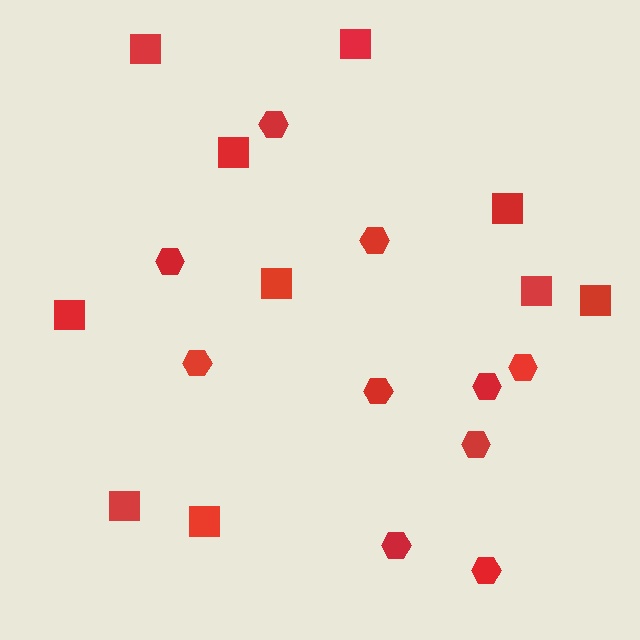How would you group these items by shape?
There are 2 groups: one group of hexagons (10) and one group of squares (10).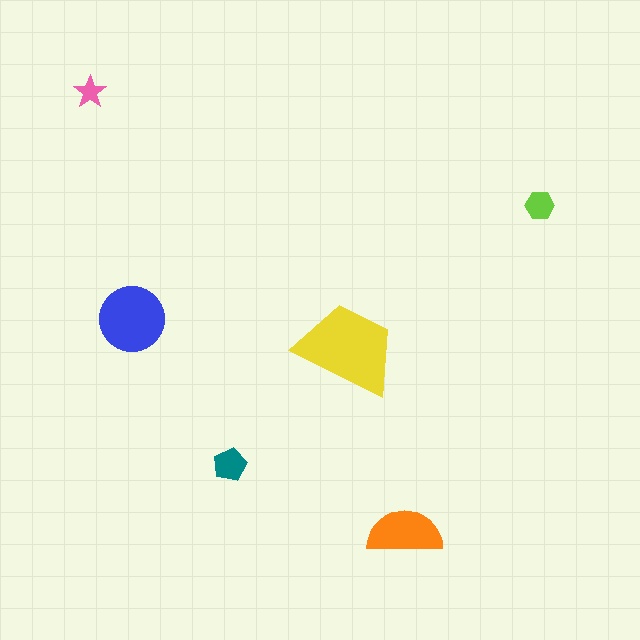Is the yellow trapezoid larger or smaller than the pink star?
Larger.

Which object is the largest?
The yellow trapezoid.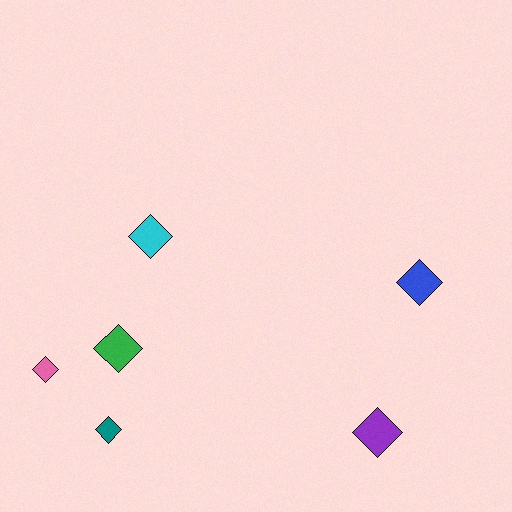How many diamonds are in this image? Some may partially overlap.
There are 6 diamonds.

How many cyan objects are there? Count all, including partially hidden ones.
There is 1 cyan object.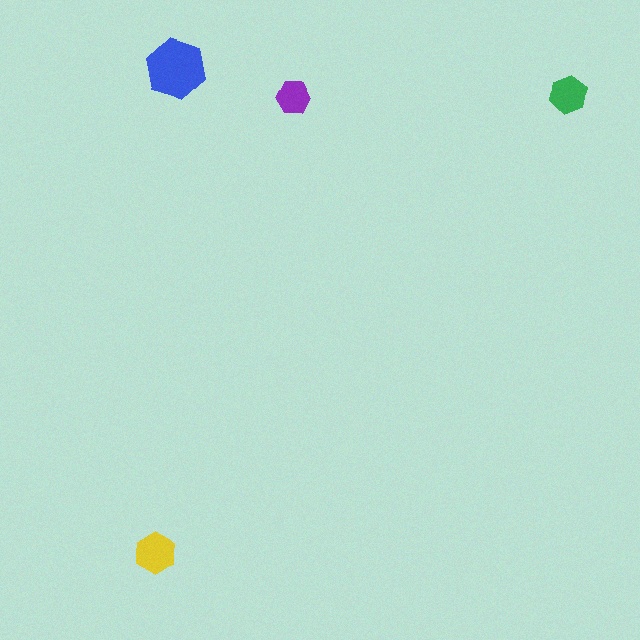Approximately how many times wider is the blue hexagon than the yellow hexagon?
About 1.5 times wider.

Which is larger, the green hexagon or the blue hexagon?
The blue one.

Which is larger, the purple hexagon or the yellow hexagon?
The yellow one.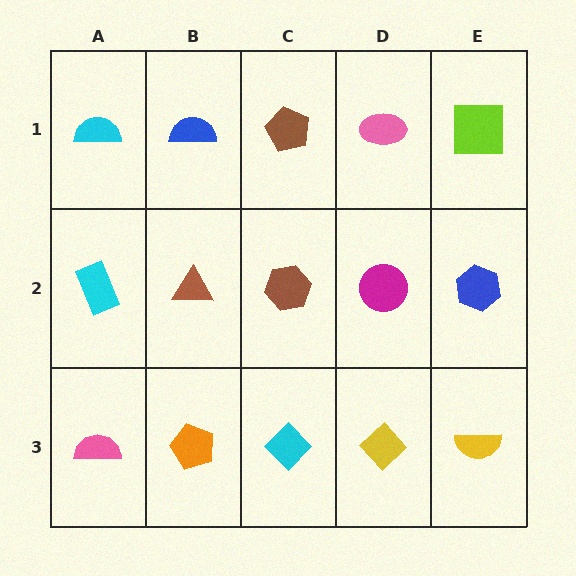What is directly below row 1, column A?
A cyan rectangle.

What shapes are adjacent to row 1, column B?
A brown triangle (row 2, column B), a cyan semicircle (row 1, column A), a brown pentagon (row 1, column C).